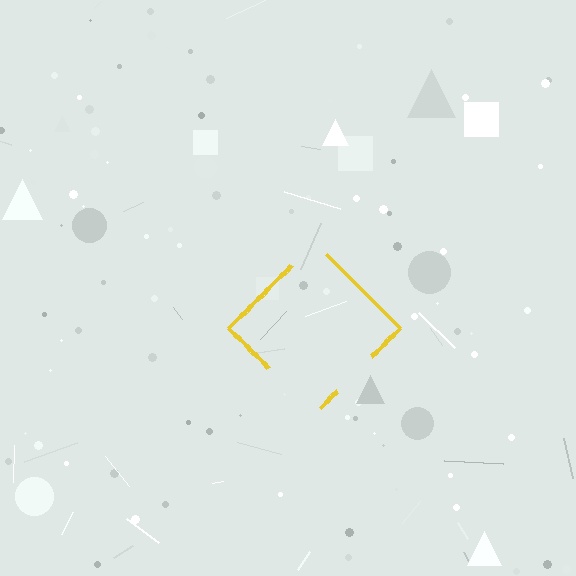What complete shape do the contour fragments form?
The contour fragments form a diamond.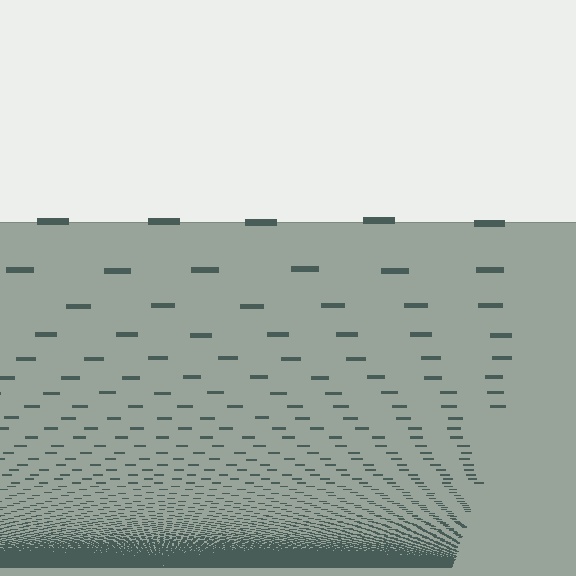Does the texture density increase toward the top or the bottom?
Density increases toward the bottom.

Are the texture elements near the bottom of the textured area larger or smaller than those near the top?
Smaller. The gradient is inverted — elements near the bottom are smaller and denser.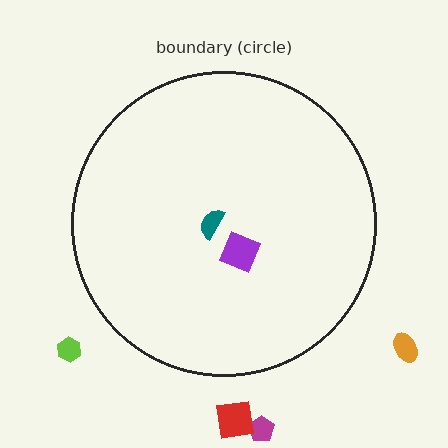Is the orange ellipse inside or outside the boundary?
Outside.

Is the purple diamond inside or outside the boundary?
Inside.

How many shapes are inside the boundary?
2 inside, 4 outside.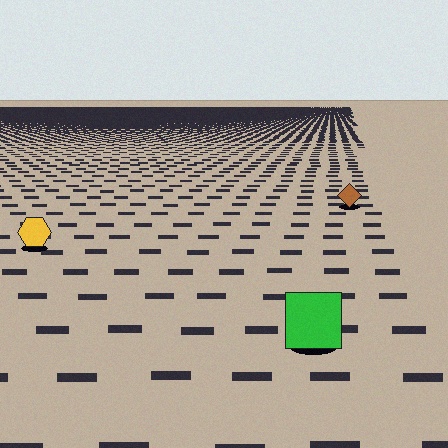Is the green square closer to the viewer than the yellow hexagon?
Yes. The green square is closer — you can tell from the texture gradient: the ground texture is coarser near it.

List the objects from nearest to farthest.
From nearest to farthest: the green square, the yellow hexagon, the brown diamond.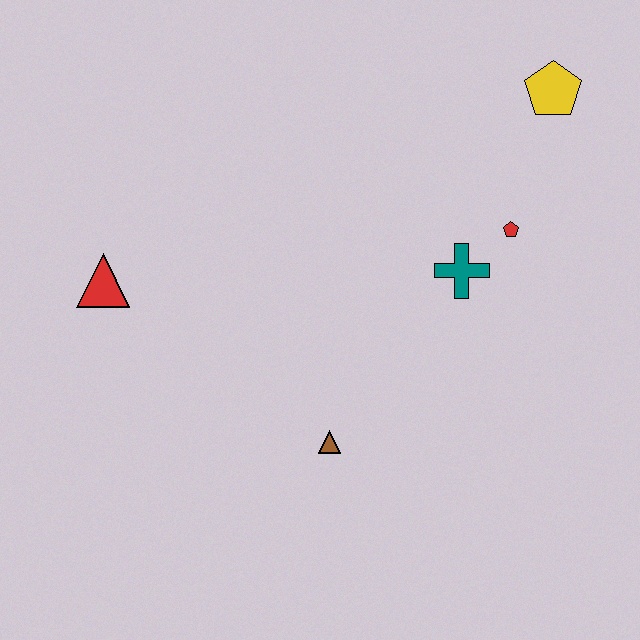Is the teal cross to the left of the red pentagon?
Yes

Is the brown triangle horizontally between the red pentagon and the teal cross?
No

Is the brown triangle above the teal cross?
No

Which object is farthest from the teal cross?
The red triangle is farthest from the teal cross.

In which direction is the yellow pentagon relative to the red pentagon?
The yellow pentagon is above the red pentagon.